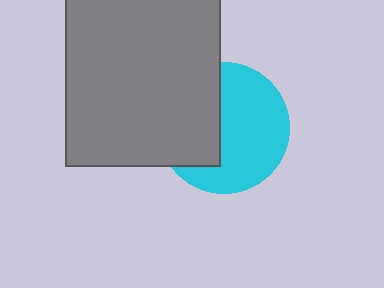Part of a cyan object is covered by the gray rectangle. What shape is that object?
It is a circle.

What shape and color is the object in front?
The object in front is a gray rectangle.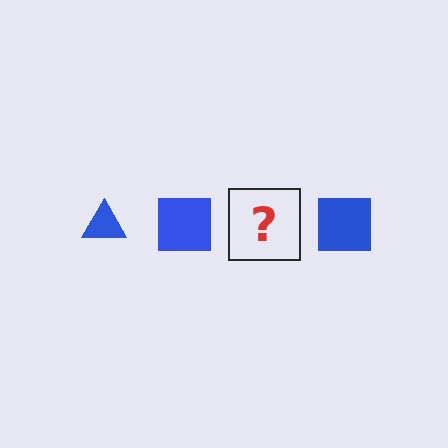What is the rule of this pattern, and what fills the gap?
The rule is that the pattern cycles through triangle, square shapes in blue. The gap should be filled with a blue triangle.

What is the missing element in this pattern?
The missing element is a blue triangle.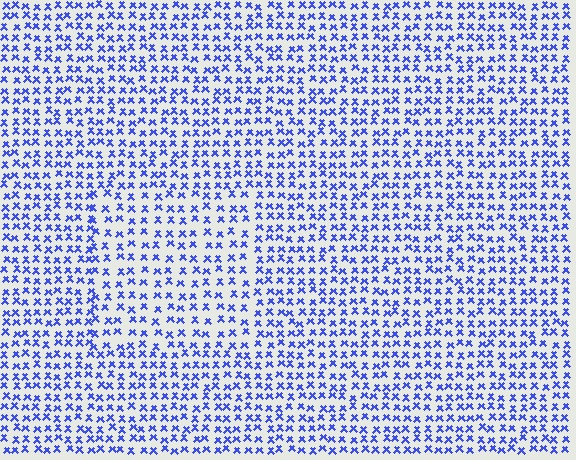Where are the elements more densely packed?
The elements are more densely packed outside the rectangle boundary.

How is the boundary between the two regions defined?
The boundary is defined by a change in element density (approximately 1.4x ratio). All elements are the same color, size, and shape.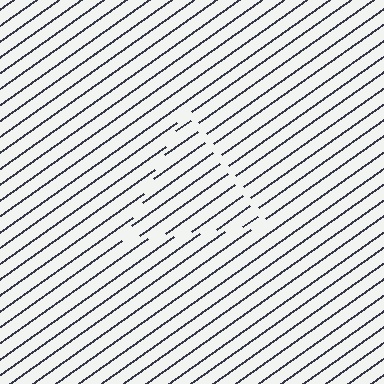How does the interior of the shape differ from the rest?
The interior of the shape contains the same grating, shifted by half a period — the contour is defined by the phase discontinuity where line-ends from the inner and outer gratings abut.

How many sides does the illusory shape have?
3 sides — the line-ends trace a triangle.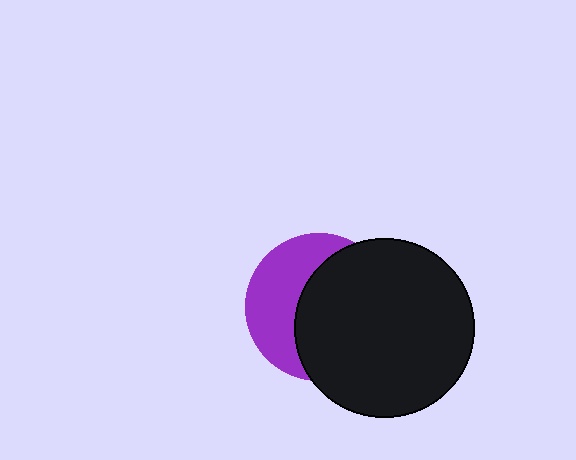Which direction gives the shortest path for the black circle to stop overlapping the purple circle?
Moving right gives the shortest separation.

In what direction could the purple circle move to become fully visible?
The purple circle could move left. That would shift it out from behind the black circle entirely.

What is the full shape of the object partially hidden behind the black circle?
The partially hidden object is a purple circle.